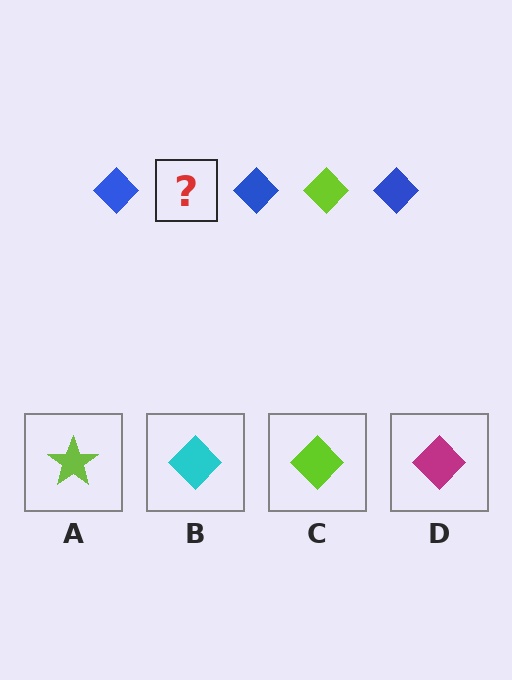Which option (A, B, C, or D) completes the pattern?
C.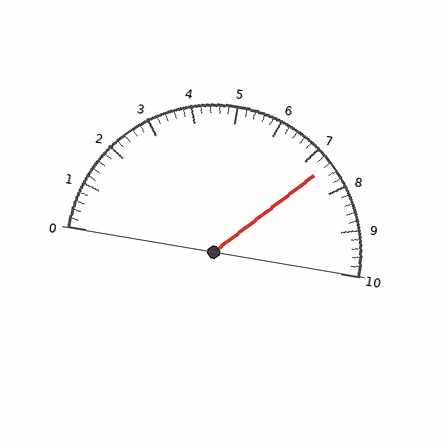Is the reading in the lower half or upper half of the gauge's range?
The reading is in the upper half of the range (0 to 10).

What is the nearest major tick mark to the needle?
The nearest major tick mark is 7.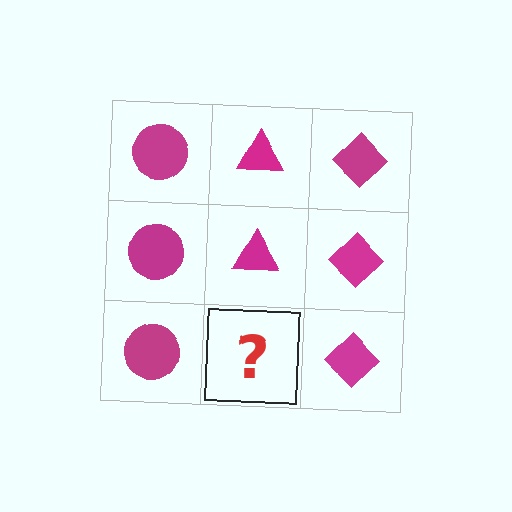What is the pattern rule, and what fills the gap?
The rule is that each column has a consistent shape. The gap should be filled with a magenta triangle.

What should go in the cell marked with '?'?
The missing cell should contain a magenta triangle.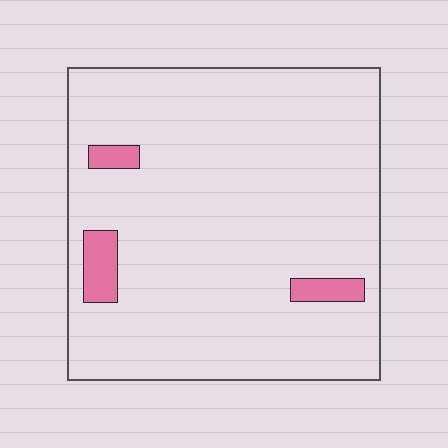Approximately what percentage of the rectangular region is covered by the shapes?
Approximately 5%.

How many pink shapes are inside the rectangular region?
3.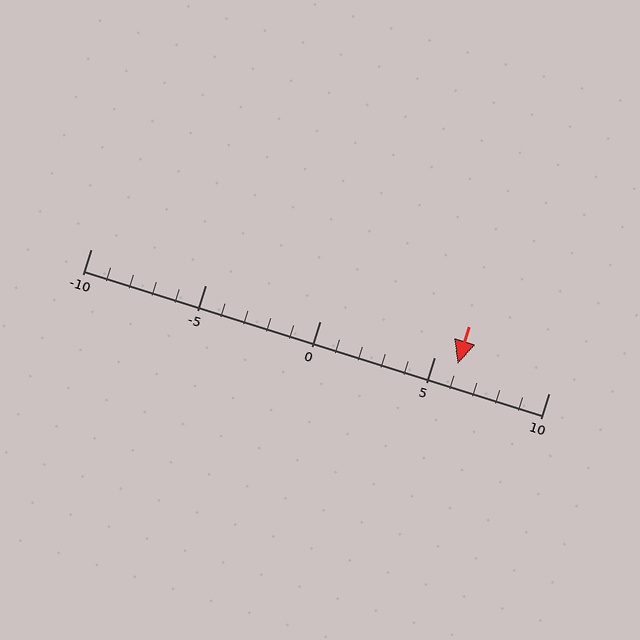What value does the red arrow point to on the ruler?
The red arrow points to approximately 6.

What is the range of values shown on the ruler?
The ruler shows values from -10 to 10.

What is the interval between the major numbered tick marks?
The major tick marks are spaced 5 units apart.